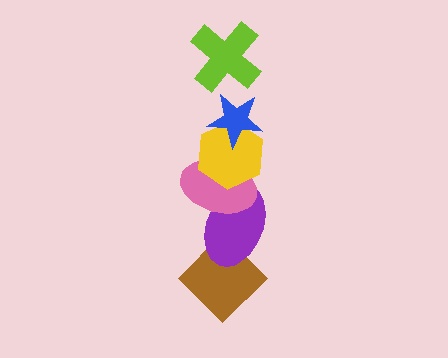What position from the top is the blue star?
The blue star is 2nd from the top.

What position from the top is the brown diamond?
The brown diamond is 6th from the top.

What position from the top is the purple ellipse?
The purple ellipse is 5th from the top.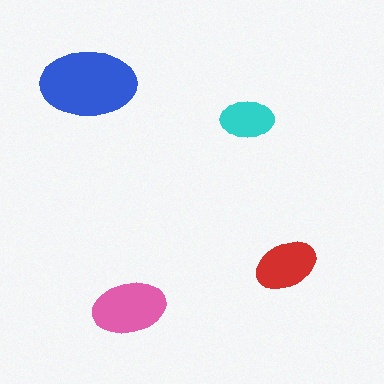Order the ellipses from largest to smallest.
the blue one, the pink one, the red one, the cyan one.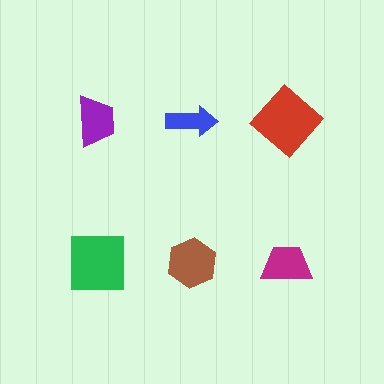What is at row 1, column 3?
A red diamond.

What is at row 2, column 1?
A green square.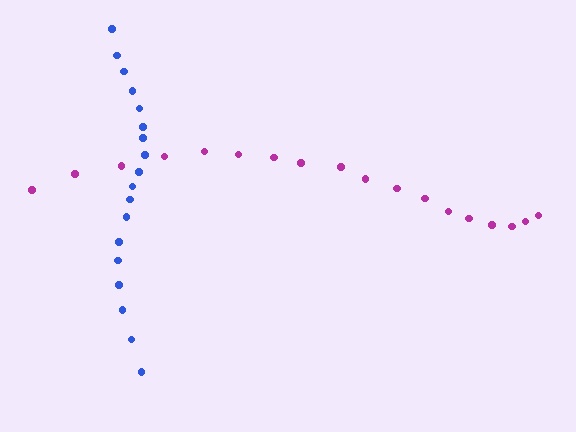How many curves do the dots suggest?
There are 2 distinct paths.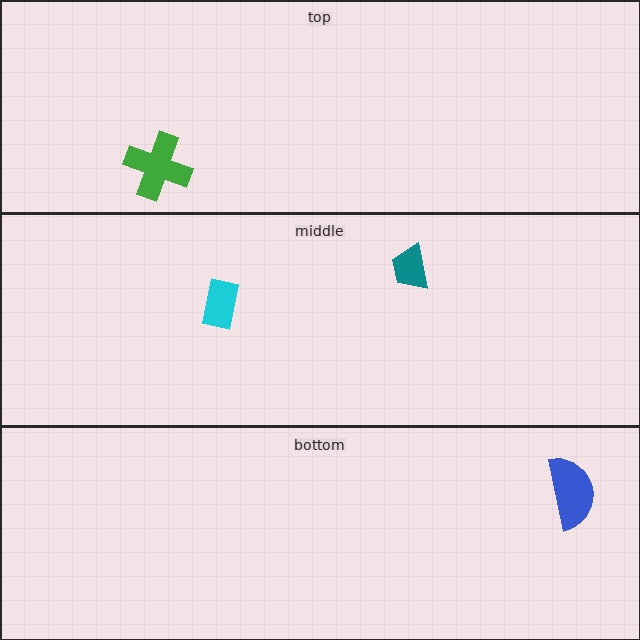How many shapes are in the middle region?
2.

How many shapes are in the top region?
1.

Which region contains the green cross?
The top region.